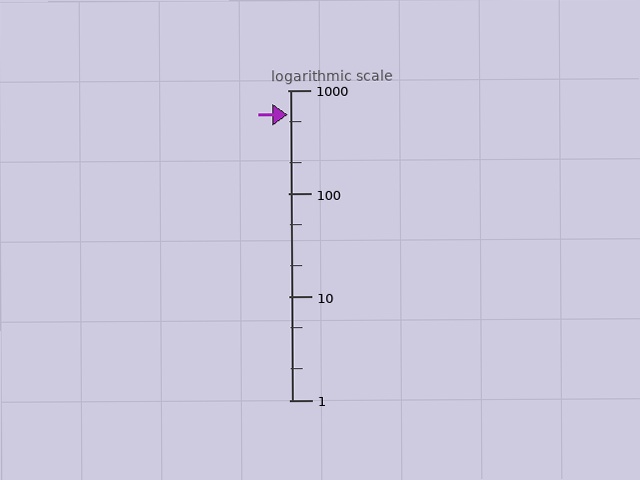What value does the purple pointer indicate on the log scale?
The pointer indicates approximately 580.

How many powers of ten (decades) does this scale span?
The scale spans 3 decades, from 1 to 1000.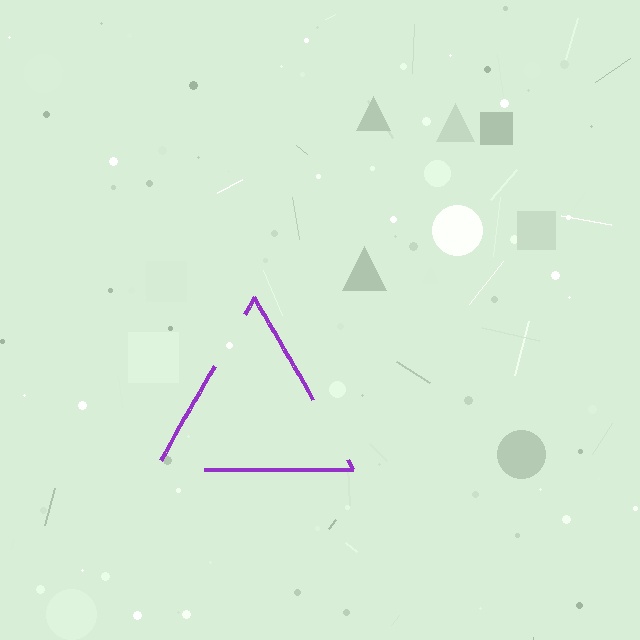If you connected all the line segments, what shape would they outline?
They would outline a triangle.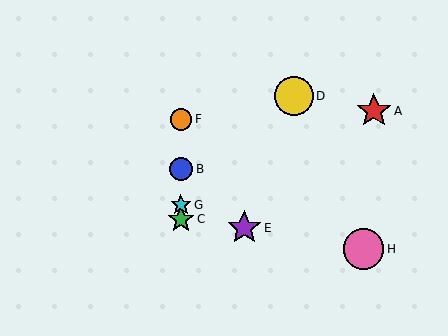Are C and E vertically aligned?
No, C is at x≈181 and E is at x≈244.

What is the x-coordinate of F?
Object F is at x≈181.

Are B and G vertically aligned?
Yes, both are at x≈181.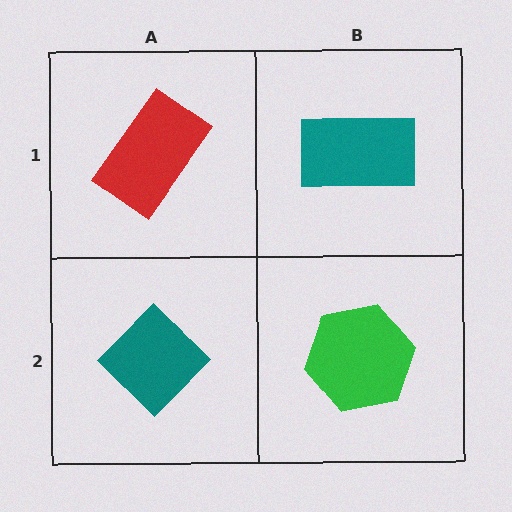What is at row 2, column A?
A teal diamond.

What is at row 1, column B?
A teal rectangle.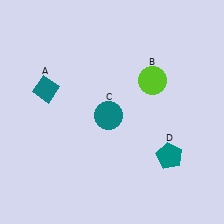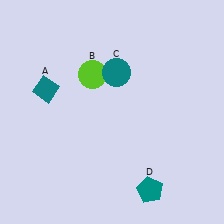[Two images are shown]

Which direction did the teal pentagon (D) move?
The teal pentagon (D) moved down.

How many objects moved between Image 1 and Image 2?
3 objects moved between the two images.